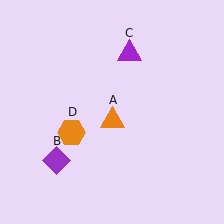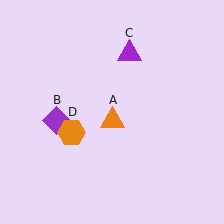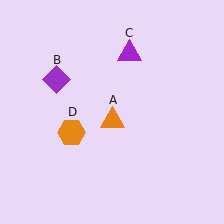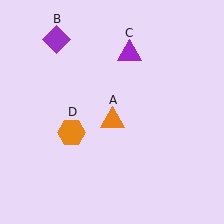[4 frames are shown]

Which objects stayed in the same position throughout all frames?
Orange triangle (object A) and purple triangle (object C) and orange hexagon (object D) remained stationary.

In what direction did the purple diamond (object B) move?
The purple diamond (object B) moved up.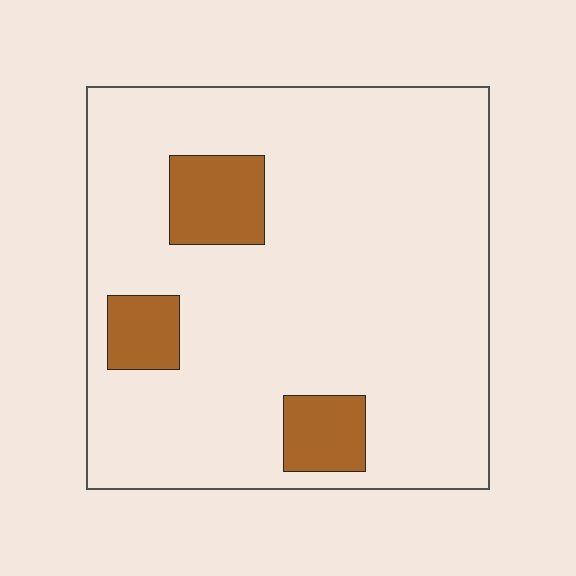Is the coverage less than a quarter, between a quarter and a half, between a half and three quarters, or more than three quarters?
Less than a quarter.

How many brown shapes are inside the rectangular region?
3.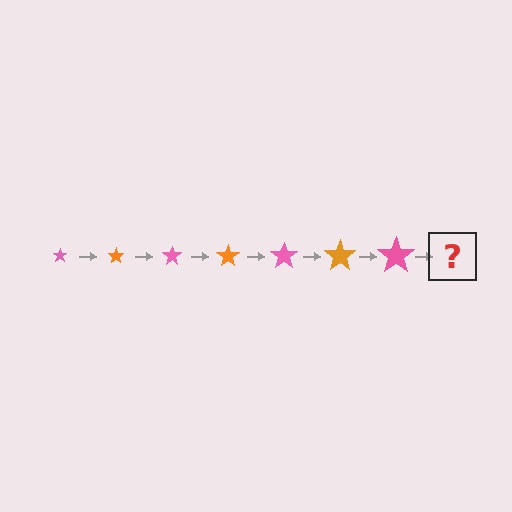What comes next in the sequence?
The next element should be an orange star, larger than the previous one.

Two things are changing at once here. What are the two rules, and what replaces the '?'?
The two rules are that the star grows larger each step and the color cycles through pink and orange. The '?' should be an orange star, larger than the previous one.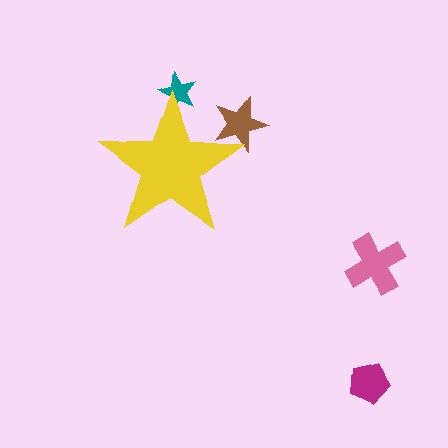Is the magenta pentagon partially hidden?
No, the magenta pentagon is fully visible.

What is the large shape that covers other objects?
A yellow star.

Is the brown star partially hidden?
Yes, the brown star is partially hidden behind the yellow star.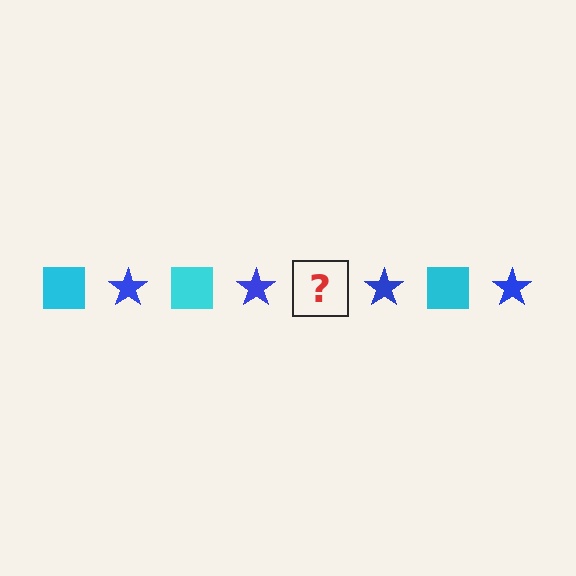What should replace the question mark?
The question mark should be replaced with a cyan square.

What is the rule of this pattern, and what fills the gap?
The rule is that the pattern alternates between cyan square and blue star. The gap should be filled with a cyan square.